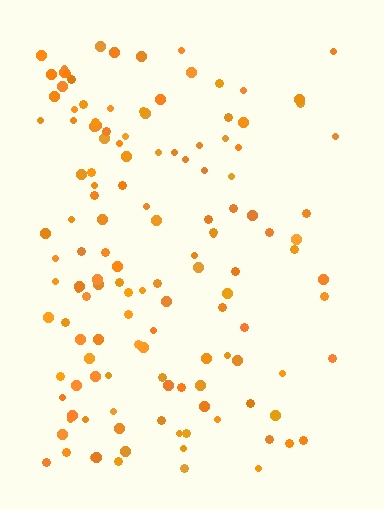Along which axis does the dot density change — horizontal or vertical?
Horizontal.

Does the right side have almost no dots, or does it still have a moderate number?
Still a moderate number, just noticeably fewer than the left.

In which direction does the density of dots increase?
From right to left, with the left side densest.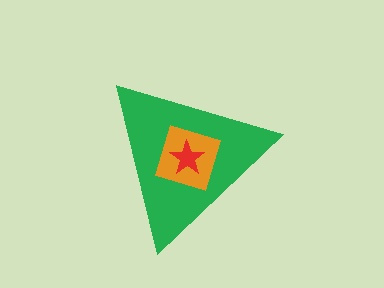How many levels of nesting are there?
3.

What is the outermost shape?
The green triangle.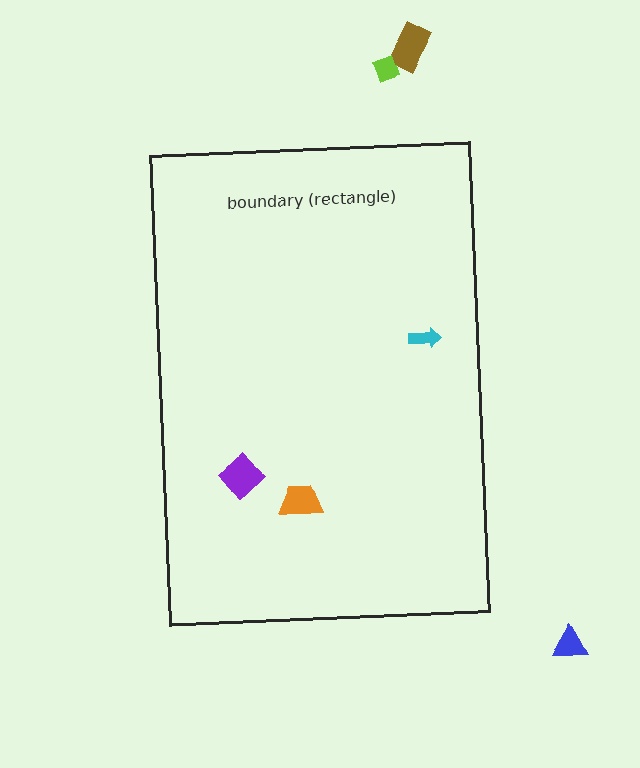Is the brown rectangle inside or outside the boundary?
Outside.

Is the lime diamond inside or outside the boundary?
Outside.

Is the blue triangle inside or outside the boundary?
Outside.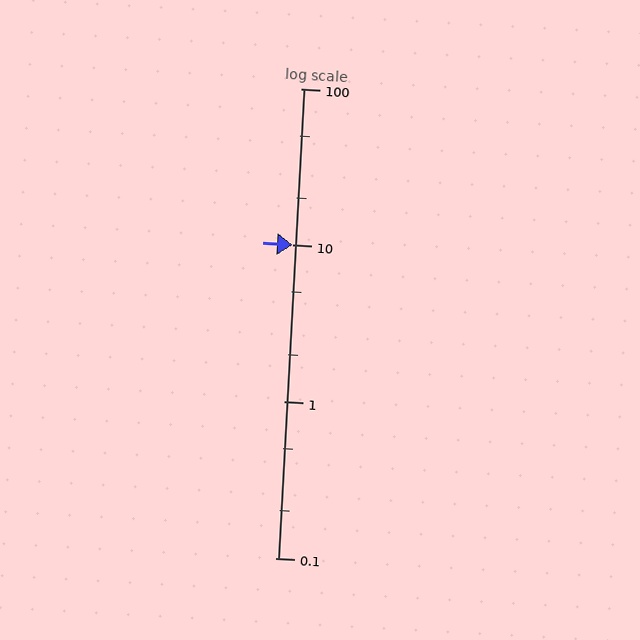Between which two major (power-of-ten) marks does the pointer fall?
The pointer is between 10 and 100.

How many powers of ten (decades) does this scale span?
The scale spans 3 decades, from 0.1 to 100.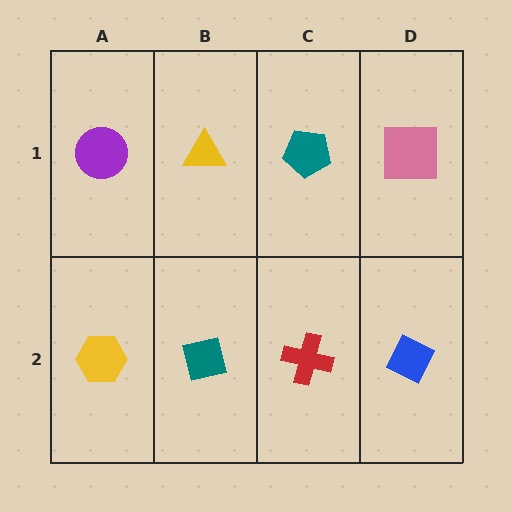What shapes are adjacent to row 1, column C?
A red cross (row 2, column C), a yellow triangle (row 1, column B), a pink square (row 1, column D).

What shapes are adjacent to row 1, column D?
A blue diamond (row 2, column D), a teal pentagon (row 1, column C).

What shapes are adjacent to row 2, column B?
A yellow triangle (row 1, column B), a yellow hexagon (row 2, column A), a red cross (row 2, column C).